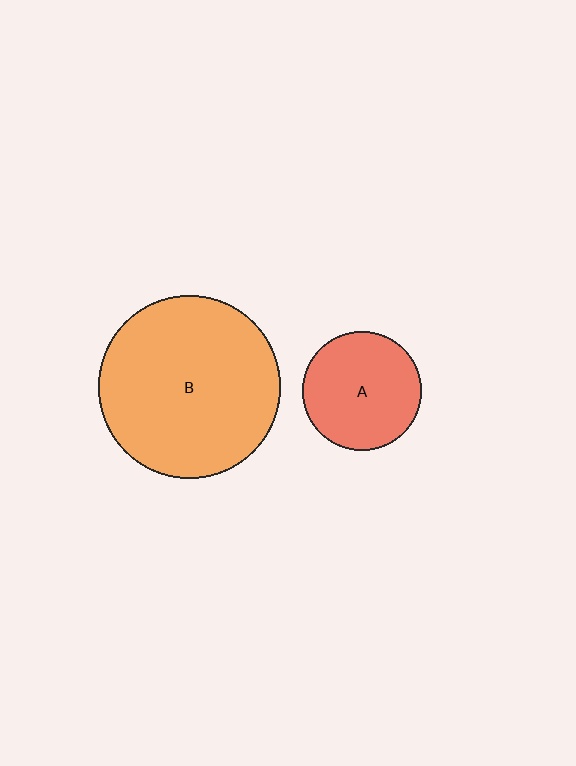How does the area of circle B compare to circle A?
Approximately 2.3 times.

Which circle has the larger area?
Circle B (orange).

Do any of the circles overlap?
No, none of the circles overlap.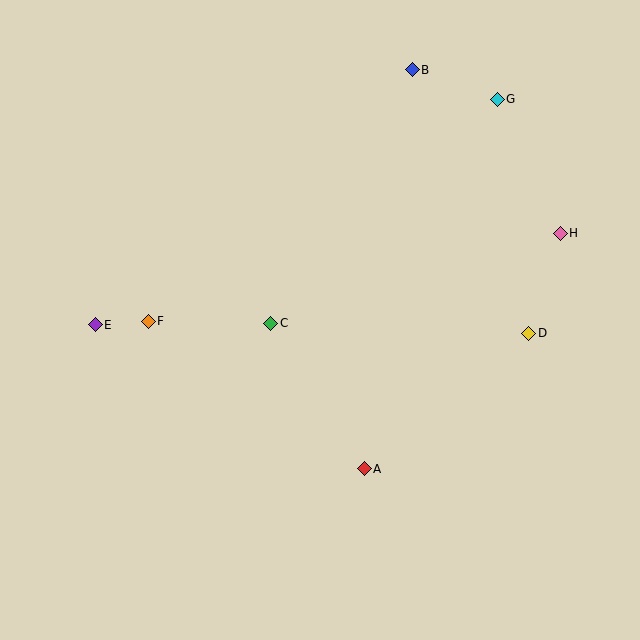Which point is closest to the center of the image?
Point C at (271, 323) is closest to the center.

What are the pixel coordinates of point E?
Point E is at (95, 325).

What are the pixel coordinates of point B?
Point B is at (412, 70).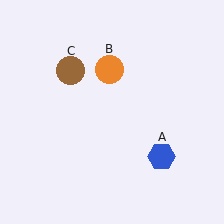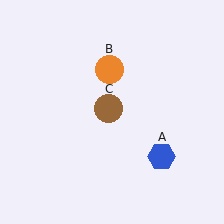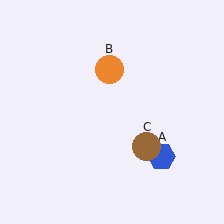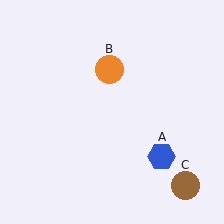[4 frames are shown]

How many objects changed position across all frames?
1 object changed position: brown circle (object C).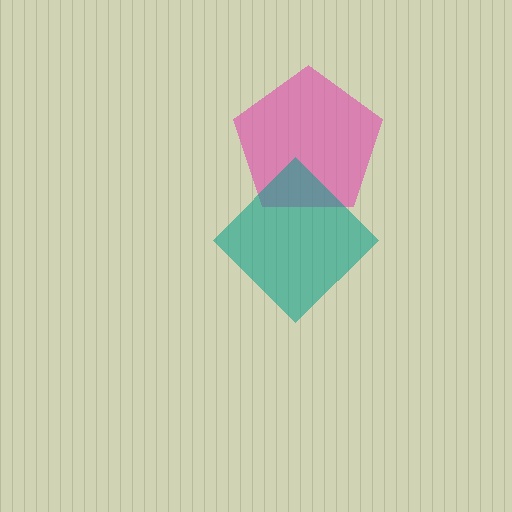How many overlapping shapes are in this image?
There are 2 overlapping shapes in the image.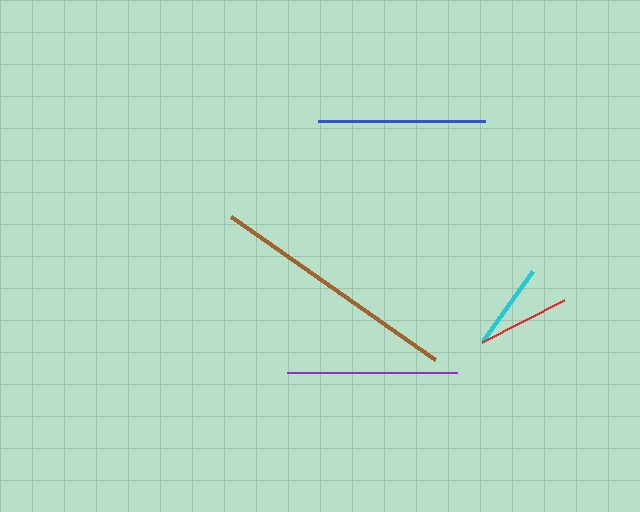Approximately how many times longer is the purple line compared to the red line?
The purple line is approximately 1.8 times the length of the red line.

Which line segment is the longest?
The brown line is the longest at approximately 249 pixels.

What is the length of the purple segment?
The purple segment is approximately 170 pixels long.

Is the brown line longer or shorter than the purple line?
The brown line is longer than the purple line.